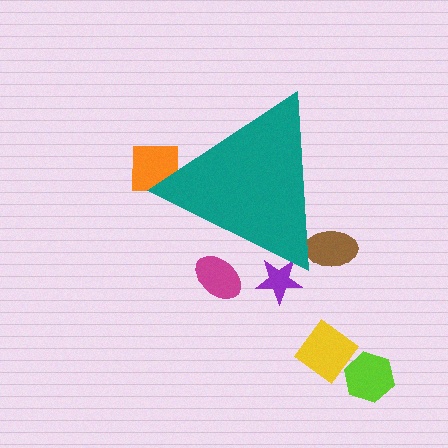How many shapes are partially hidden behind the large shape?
4 shapes are partially hidden.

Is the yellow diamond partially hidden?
No, the yellow diamond is fully visible.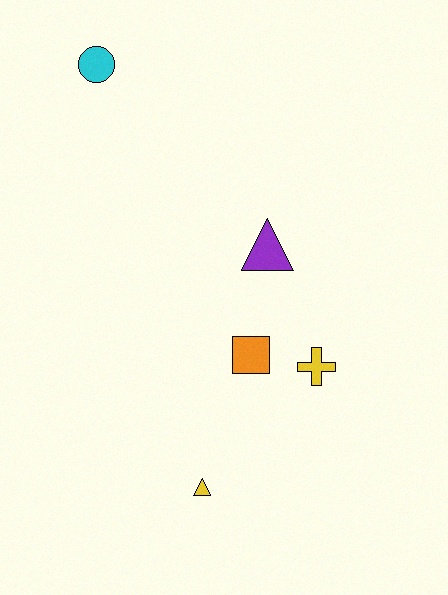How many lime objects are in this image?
There are no lime objects.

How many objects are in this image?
There are 5 objects.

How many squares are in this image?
There is 1 square.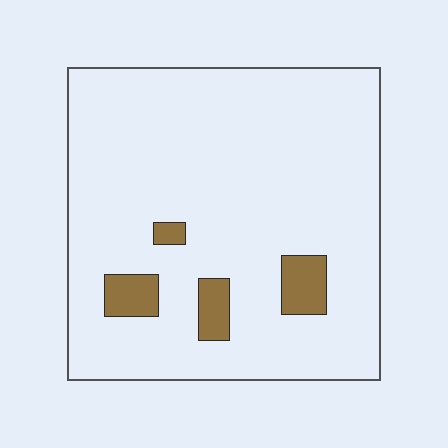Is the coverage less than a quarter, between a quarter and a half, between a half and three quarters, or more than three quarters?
Less than a quarter.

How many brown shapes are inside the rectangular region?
4.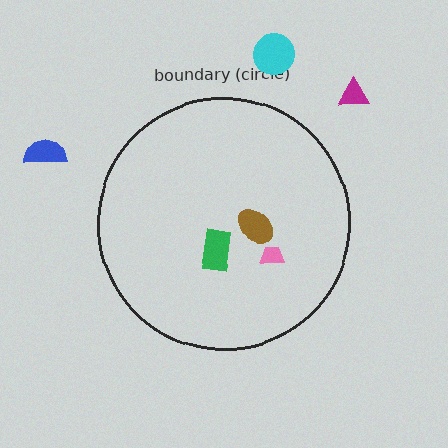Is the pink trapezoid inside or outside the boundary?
Inside.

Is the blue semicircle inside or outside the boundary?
Outside.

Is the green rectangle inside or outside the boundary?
Inside.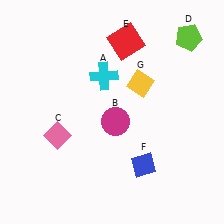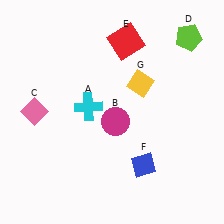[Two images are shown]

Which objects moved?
The objects that moved are: the cyan cross (A), the pink diamond (C).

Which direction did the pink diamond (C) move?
The pink diamond (C) moved up.